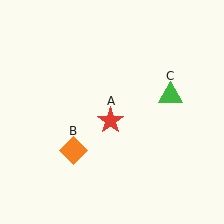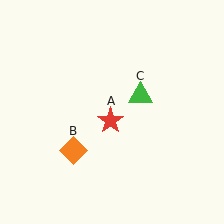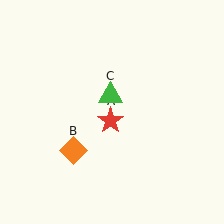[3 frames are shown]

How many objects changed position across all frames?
1 object changed position: green triangle (object C).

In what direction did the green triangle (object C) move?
The green triangle (object C) moved left.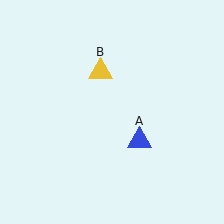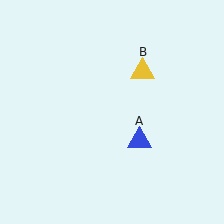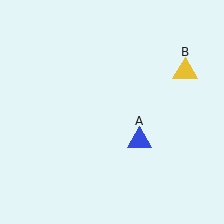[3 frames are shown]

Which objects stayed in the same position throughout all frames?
Blue triangle (object A) remained stationary.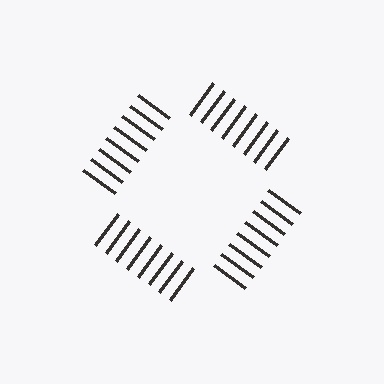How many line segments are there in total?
32 — 8 along each of the 4 edges.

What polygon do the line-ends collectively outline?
An illusory square — the line segments terminate on its edges but no continuous stroke is drawn.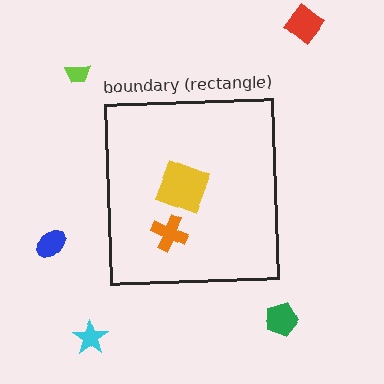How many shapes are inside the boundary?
2 inside, 5 outside.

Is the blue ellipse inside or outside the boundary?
Outside.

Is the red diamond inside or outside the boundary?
Outside.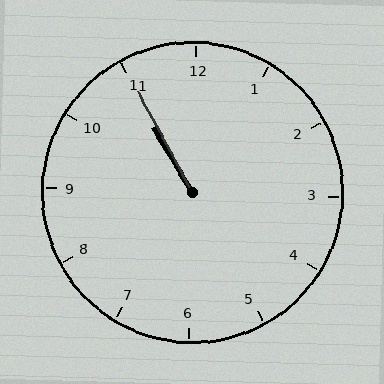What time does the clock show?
10:55.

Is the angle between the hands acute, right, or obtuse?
It is acute.